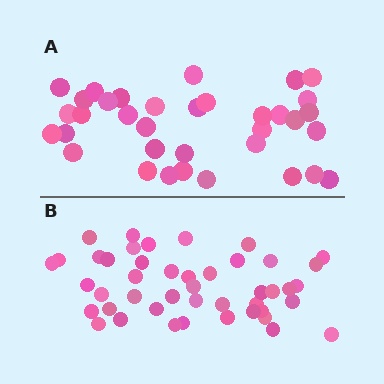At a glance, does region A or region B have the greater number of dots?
Region B (the bottom region) has more dots.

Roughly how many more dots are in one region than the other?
Region B has roughly 10 or so more dots than region A.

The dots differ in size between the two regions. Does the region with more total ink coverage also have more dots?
No. Region A has more total ink coverage because its dots are larger, but region B actually contains more individual dots. Total area can be misleading — the number of items is what matters here.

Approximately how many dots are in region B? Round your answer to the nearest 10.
About 40 dots. (The exact count is 45, which rounds to 40.)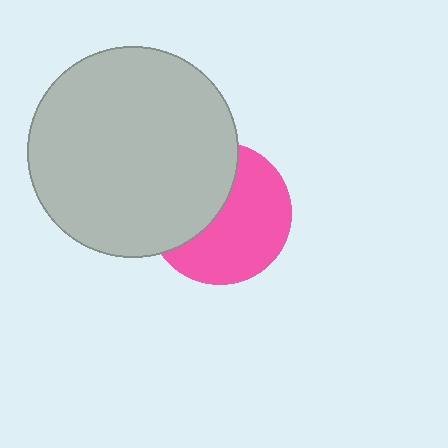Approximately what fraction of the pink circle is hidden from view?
Roughly 42% of the pink circle is hidden behind the light gray circle.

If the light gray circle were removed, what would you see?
You would see the complete pink circle.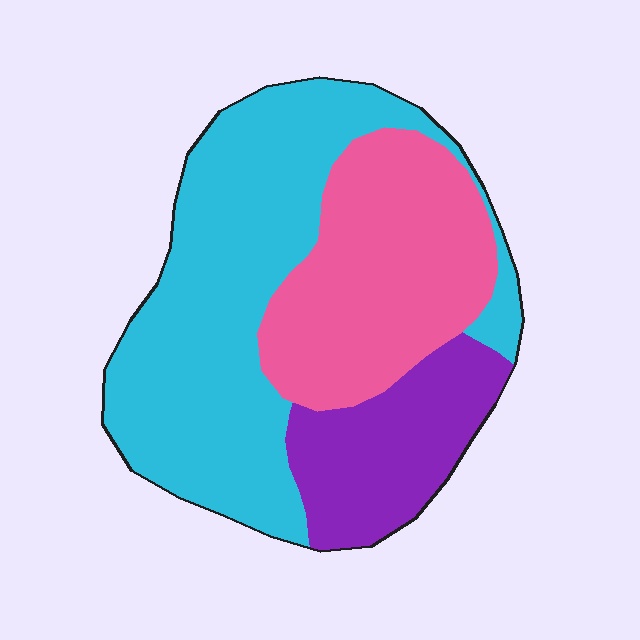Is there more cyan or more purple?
Cyan.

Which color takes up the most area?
Cyan, at roughly 50%.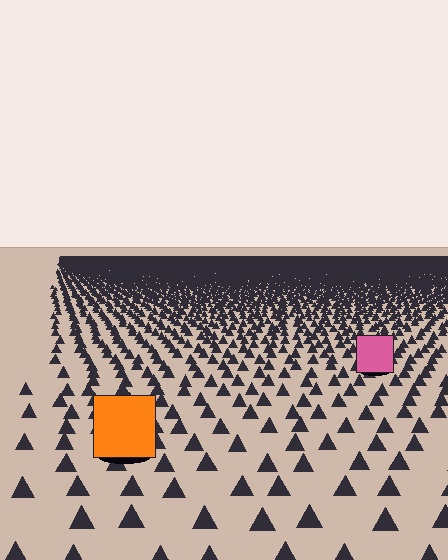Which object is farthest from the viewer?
The pink square is farthest from the viewer. It appears smaller and the ground texture around it is denser.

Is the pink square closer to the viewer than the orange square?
No. The orange square is closer — you can tell from the texture gradient: the ground texture is coarser near it.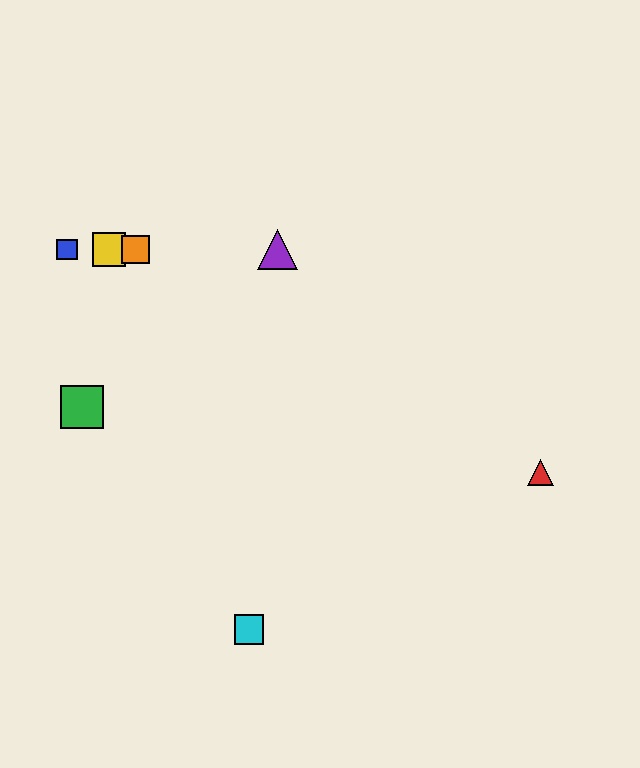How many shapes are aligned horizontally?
4 shapes (the blue square, the yellow square, the purple triangle, the orange square) are aligned horizontally.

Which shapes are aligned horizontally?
The blue square, the yellow square, the purple triangle, the orange square are aligned horizontally.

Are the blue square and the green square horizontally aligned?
No, the blue square is at y≈249 and the green square is at y≈407.